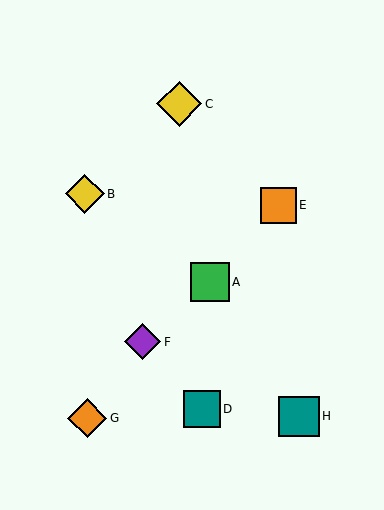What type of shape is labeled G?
Shape G is an orange diamond.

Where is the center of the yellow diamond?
The center of the yellow diamond is at (179, 104).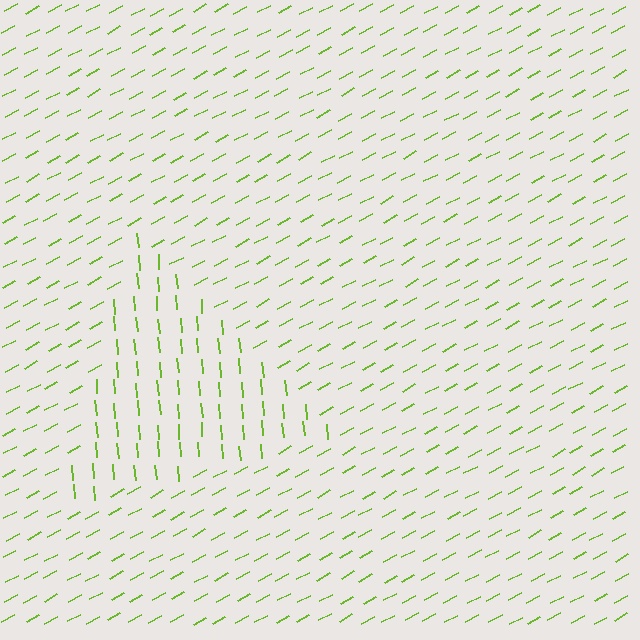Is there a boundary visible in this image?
Yes, there is a texture boundary formed by a change in line orientation.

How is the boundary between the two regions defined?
The boundary is defined purely by a change in line orientation (approximately 67 degrees difference). All lines are the same color and thickness.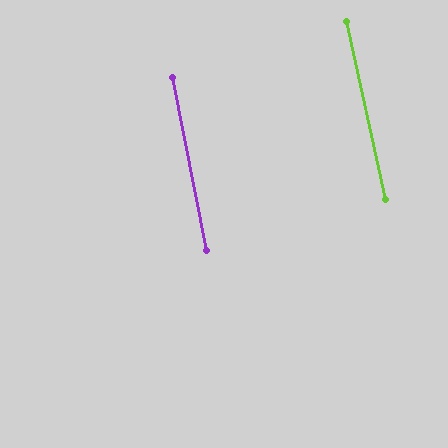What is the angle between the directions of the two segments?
Approximately 1 degree.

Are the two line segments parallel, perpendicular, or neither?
Parallel — their directions differ by only 1.4°.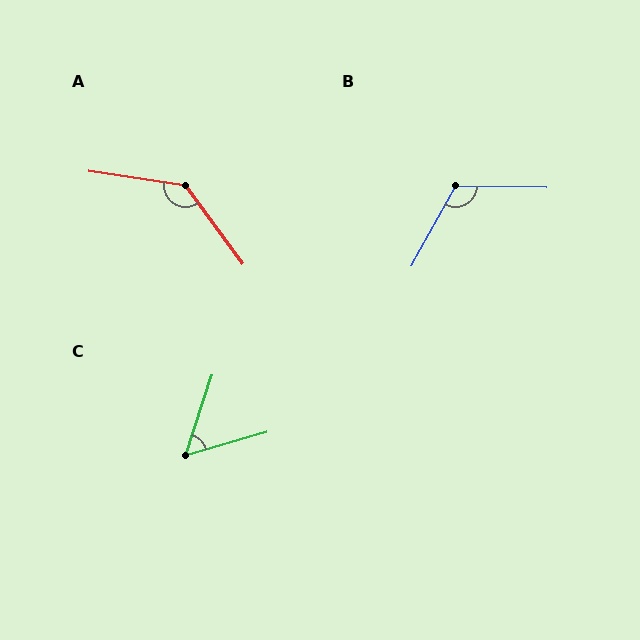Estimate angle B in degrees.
Approximately 118 degrees.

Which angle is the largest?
A, at approximately 135 degrees.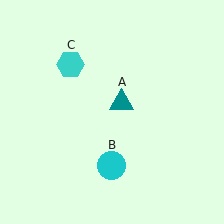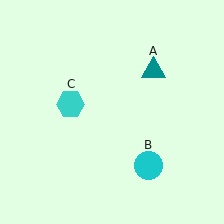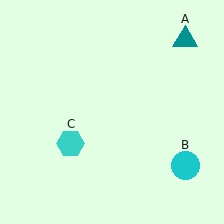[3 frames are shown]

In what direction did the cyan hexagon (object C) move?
The cyan hexagon (object C) moved down.